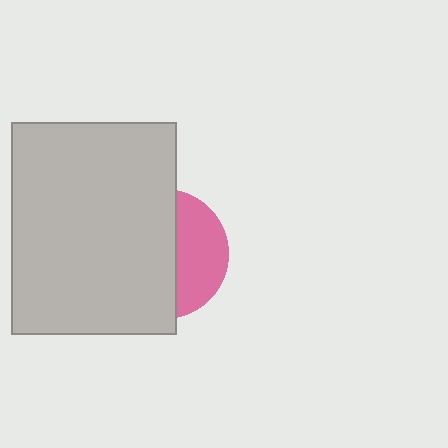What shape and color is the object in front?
The object in front is a light gray rectangle.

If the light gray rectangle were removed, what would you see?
You would see the complete pink circle.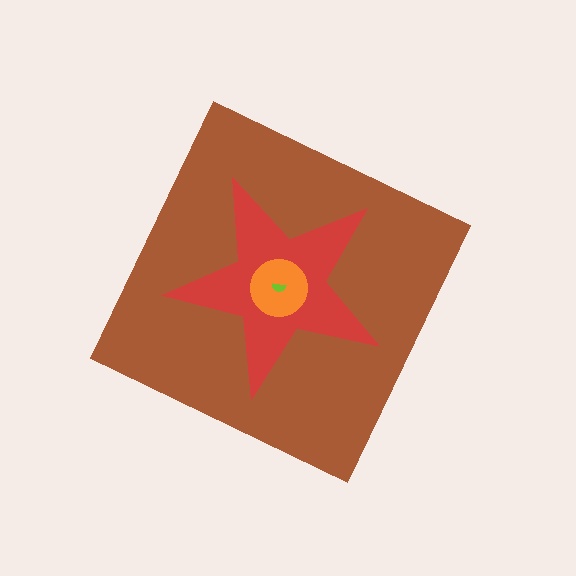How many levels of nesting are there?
4.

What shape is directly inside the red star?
The orange circle.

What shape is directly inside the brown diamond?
The red star.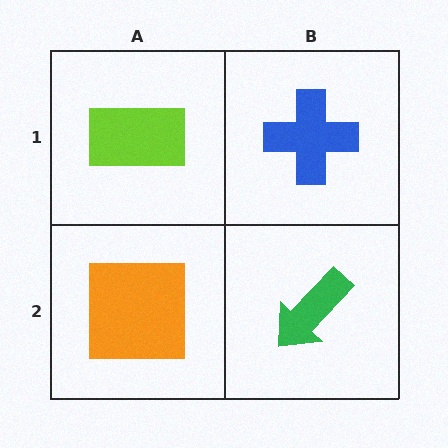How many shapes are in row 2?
2 shapes.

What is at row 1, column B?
A blue cross.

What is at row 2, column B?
A green arrow.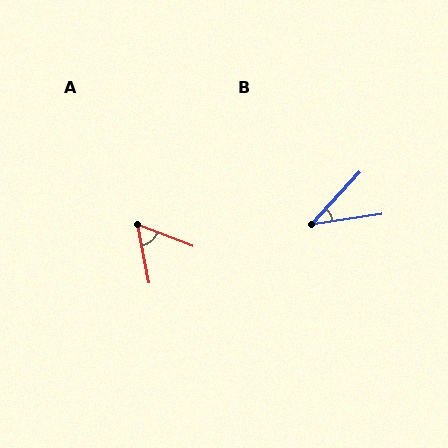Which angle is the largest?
A, at approximately 57 degrees.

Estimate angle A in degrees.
Approximately 57 degrees.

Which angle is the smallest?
B, at approximately 39 degrees.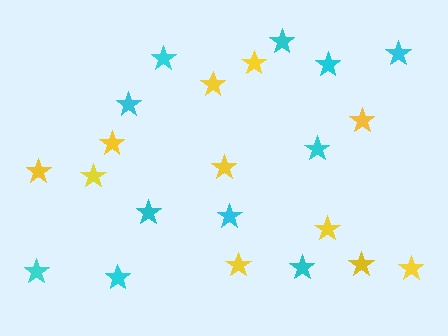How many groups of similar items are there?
There are 2 groups: one group of yellow stars (11) and one group of cyan stars (11).